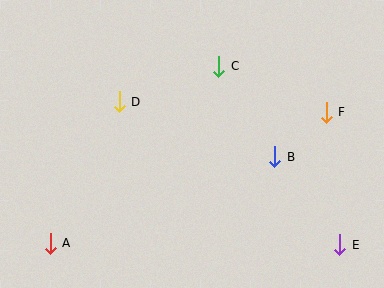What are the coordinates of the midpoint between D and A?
The midpoint between D and A is at (85, 172).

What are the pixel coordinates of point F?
Point F is at (326, 112).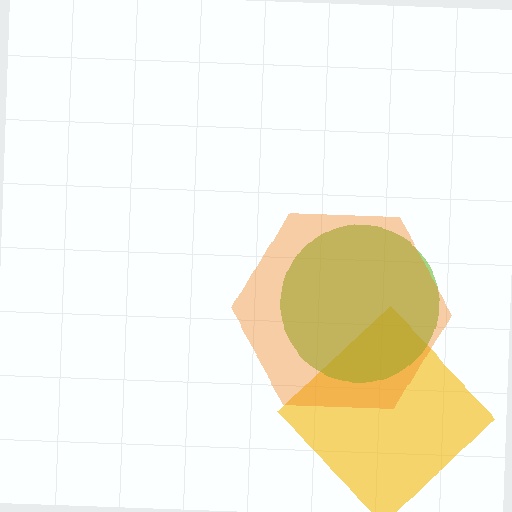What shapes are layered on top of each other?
The layered shapes are: a yellow diamond, a lime circle, an orange hexagon.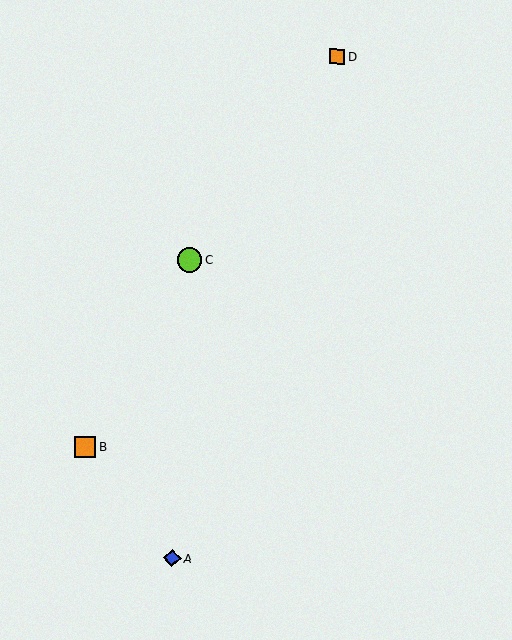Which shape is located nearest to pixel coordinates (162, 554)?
The blue diamond (labeled A) at (172, 558) is nearest to that location.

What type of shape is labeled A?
Shape A is a blue diamond.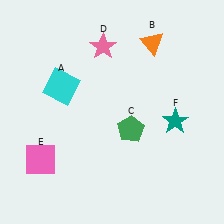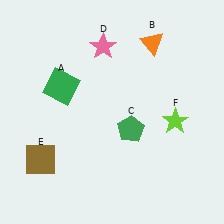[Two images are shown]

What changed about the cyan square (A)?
In Image 1, A is cyan. In Image 2, it changed to green.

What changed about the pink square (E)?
In Image 1, E is pink. In Image 2, it changed to brown.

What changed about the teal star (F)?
In Image 1, F is teal. In Image 2, it changed to lime.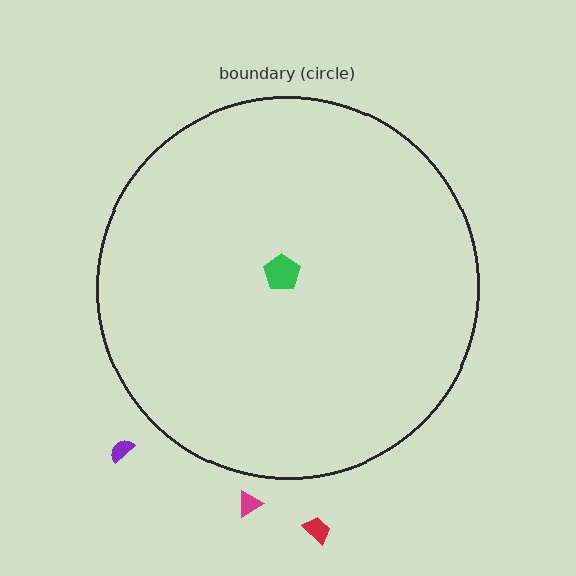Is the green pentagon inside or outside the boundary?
Inside.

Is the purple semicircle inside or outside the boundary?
Outside.